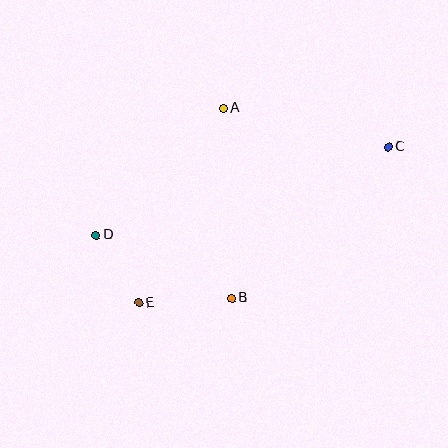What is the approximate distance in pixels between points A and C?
The distance between A and C is approximately 169 pixels.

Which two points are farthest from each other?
Points C and D are farthest from each other.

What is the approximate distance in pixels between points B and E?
The distance between B and E is approximately 93 pixels.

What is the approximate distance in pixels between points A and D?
The distance between A and D is approximately 179 pixels.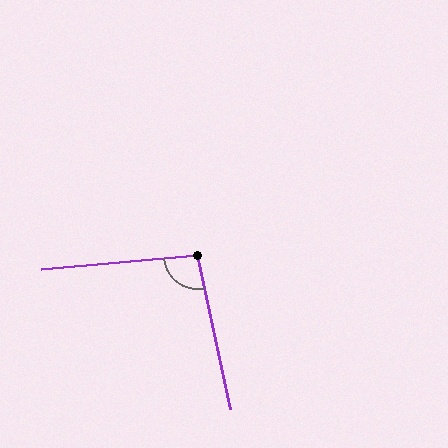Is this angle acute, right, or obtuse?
It is obtuse.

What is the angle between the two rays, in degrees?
Approximately 97 degrees.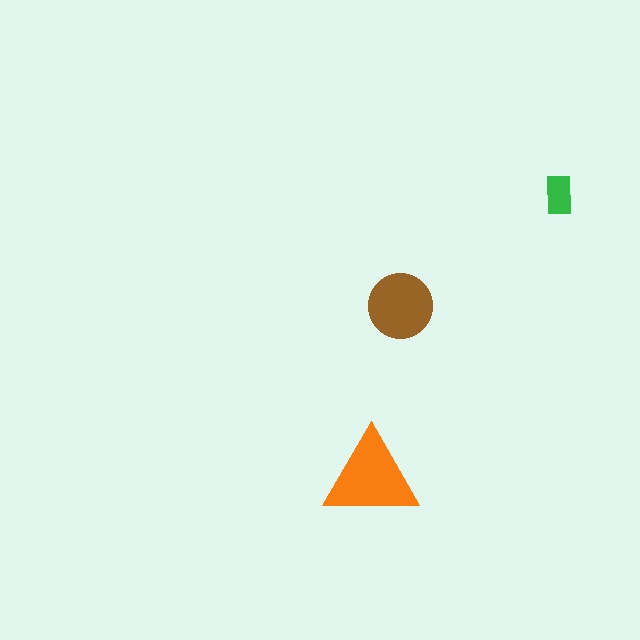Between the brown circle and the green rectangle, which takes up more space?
The brown circle.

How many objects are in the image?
There are 3 objects in the image.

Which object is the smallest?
The green rectangle.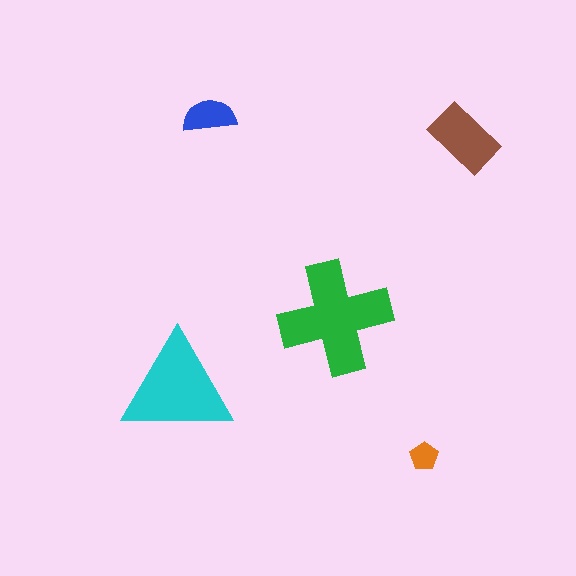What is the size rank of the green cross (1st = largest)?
1st.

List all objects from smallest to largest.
The orange pentagon, the blue semicircle, the brown rectangle, the cyan triangle, the green cross.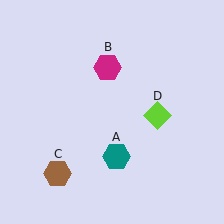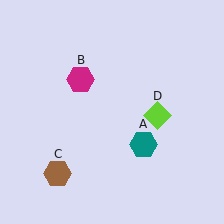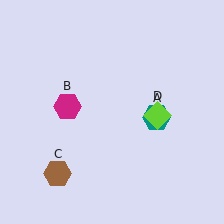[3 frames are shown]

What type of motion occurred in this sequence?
The teal hexagon (object A), magenta hexagon (object B) rotated counterclockwise around the center of the scene.